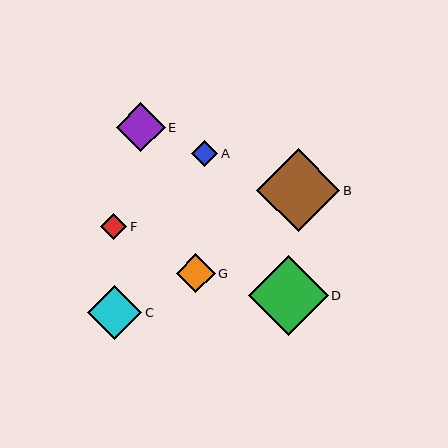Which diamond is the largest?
Diamond B is the largest with a size of approximately 83 pixels.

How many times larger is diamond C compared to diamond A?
Diamond C is approximately 2.1 times the size of diamond A.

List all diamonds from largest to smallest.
From largest to smallest: B, D, C, E, G, F, A.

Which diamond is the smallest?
Diamond A is the smallest with a size of approximately 26 pixels.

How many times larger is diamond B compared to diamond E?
Diamond B is approximately 1.7 times the size of diamond E.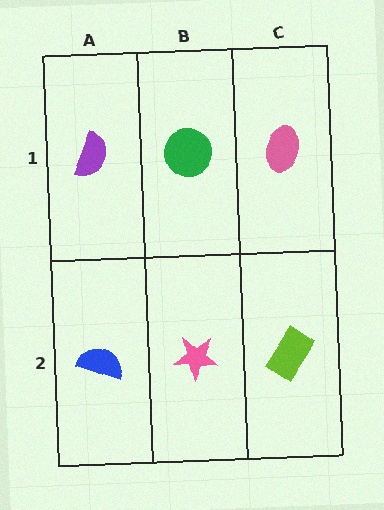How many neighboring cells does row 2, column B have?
3.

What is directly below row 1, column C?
A lime rectangle.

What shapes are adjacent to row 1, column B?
A pink star (row 2, column B), a purple semicircle (row 1, column A), a pink ellipse (row 1, column C).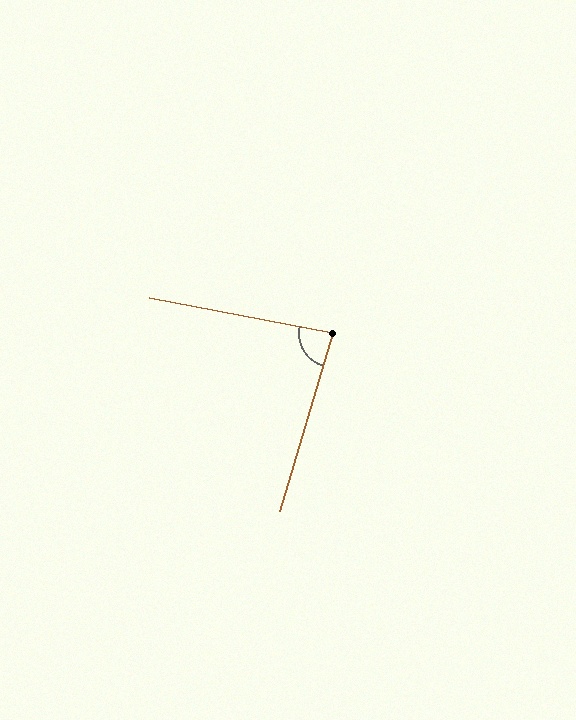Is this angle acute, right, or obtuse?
It is acute.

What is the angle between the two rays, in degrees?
Approximately 84 degrees.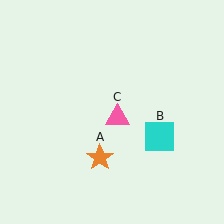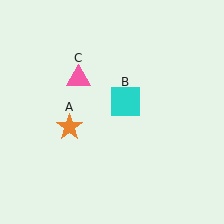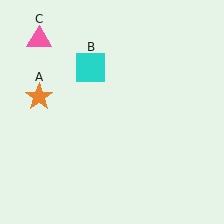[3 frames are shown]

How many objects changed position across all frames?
3 objects changed position: orange star (object A), cyan square (object B), pink triangle (object C).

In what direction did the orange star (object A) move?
The orange star (object A) moved up and to the left.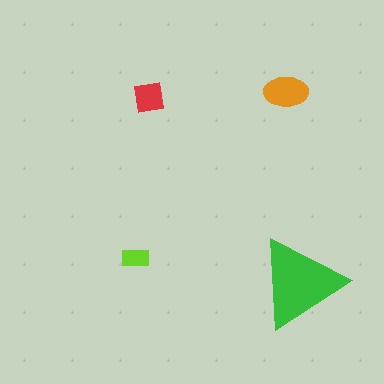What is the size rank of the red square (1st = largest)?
3rd.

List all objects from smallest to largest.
The lime rectangle, the red square, the orange ellipse, the green triangle.